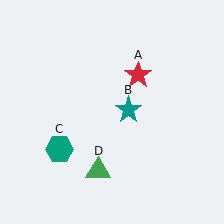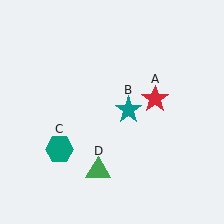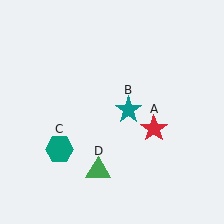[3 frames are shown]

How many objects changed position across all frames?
1 object changed position: red star (object A).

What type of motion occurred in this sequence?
The red star (object A) rotated clockwise around the center of the scene.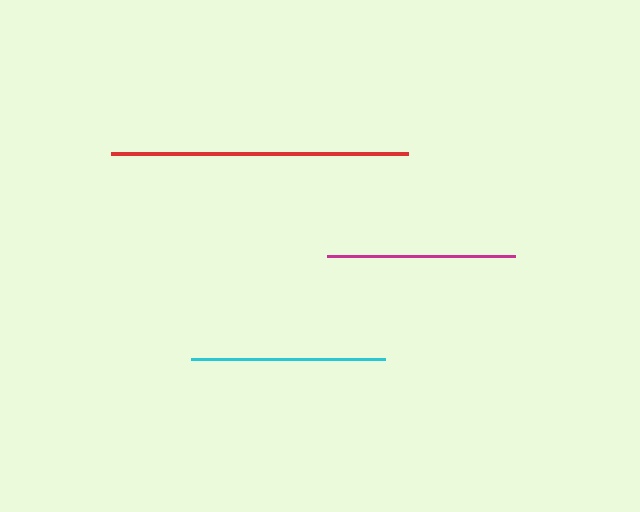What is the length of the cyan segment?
The cyan segment is approximately 193 pixels long.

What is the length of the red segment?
The red segment is approximately 297 pixels long.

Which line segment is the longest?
The red line is the longest at approximately 297 pixels.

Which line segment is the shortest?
The magenta line is the shortest at approximately 189 pixels.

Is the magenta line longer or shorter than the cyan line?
The cyan line is longer than the magenta line.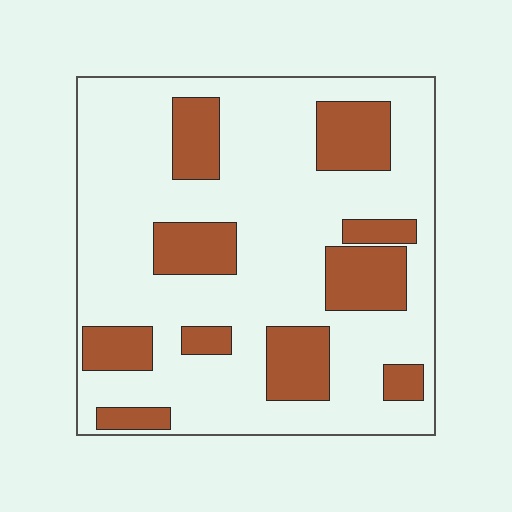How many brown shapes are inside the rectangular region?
10.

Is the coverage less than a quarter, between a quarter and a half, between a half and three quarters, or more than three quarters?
Between a quarter and a half.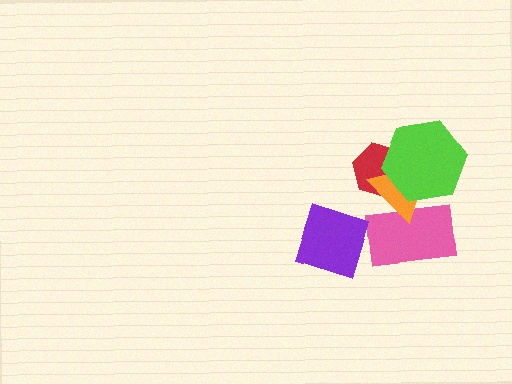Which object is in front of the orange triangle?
The lime hexagon is in front of the orange triangle.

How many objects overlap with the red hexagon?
2 objects overlap with the red hexagon.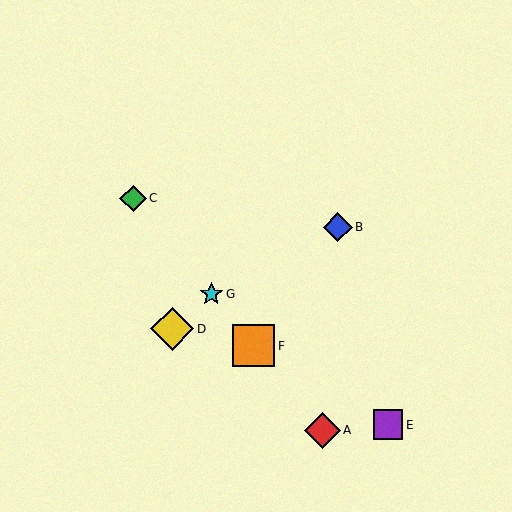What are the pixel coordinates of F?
Object F is at (254, 346).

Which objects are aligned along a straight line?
Objects A, C, F, G are aligned along a straight line.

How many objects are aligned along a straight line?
4 objects (A, C, F, G) are aligned along a straight line.